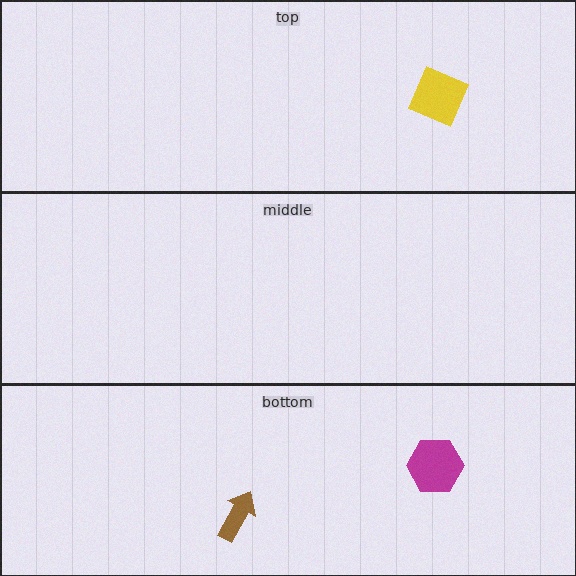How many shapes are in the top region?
1.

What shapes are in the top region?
The yellow diamond.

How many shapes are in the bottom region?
2.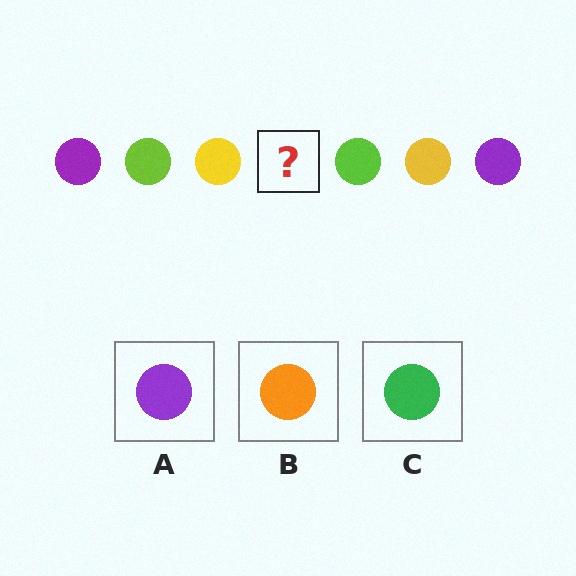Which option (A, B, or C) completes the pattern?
A.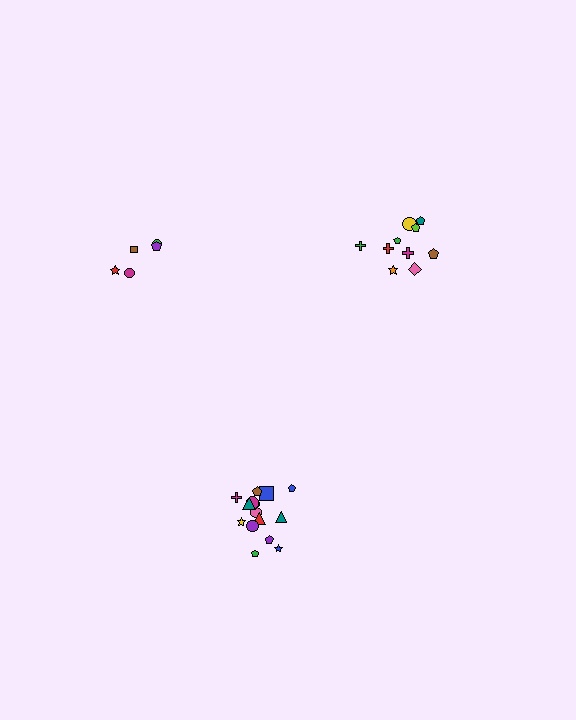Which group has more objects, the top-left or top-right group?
The top-right group.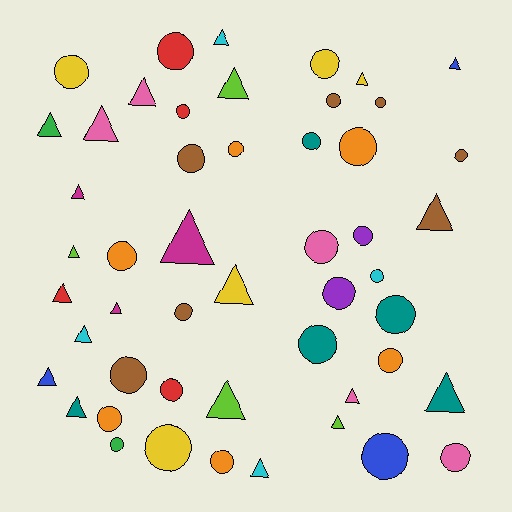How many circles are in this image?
There are 28 circles.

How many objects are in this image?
There are 50 objects.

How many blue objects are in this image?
There are 3 blue objects.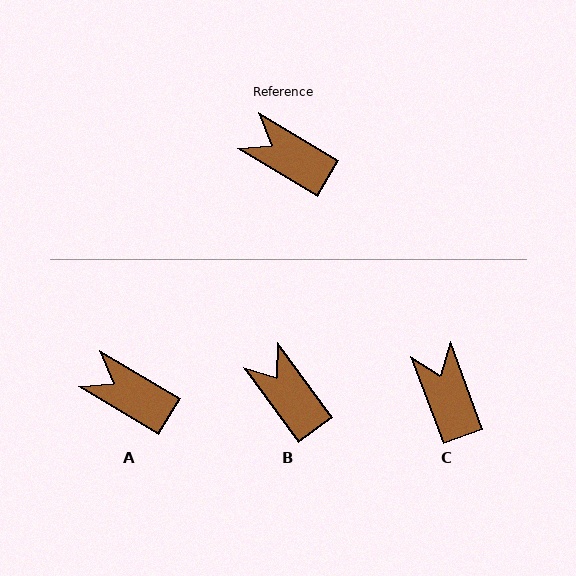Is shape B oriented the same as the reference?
No, it is off by about 23 degrees.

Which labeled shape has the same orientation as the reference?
A.